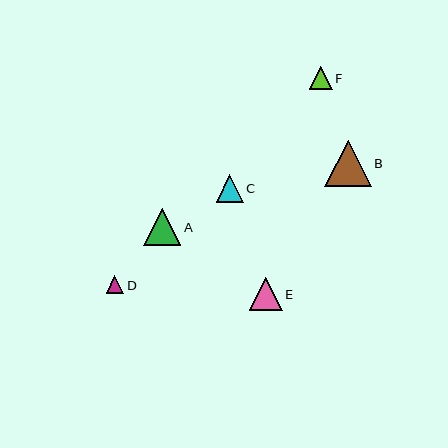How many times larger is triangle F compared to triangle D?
Triangle F is approximately 1.3 times the size of triangle D.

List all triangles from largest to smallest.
From largest to smallest: B, A, E, C, F, D.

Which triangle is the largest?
Triangle B is the largest with a size of approximately 46 pixels.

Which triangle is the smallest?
Triangle D is the smallest with a size of approximately 18 pixels.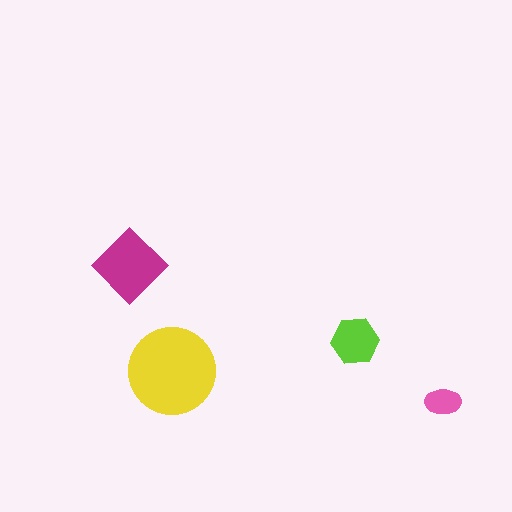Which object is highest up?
The magenta diamond is topmost.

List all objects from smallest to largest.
The pink ellipse, the lime hexagon, the magenta diamond, the yellow circle.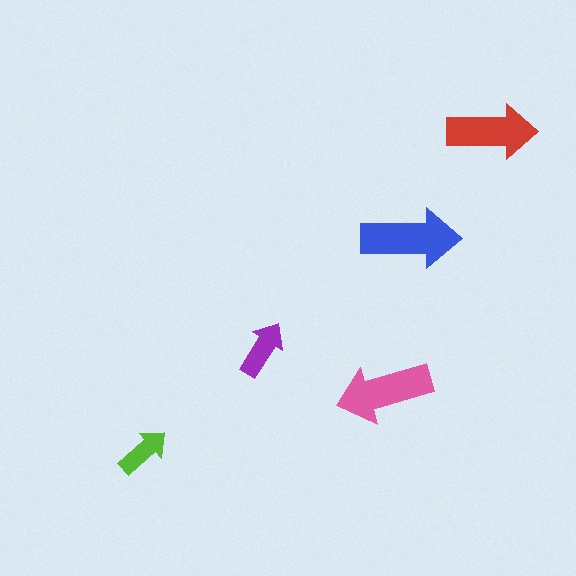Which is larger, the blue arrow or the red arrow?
The blue one.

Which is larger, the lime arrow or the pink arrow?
The pink one.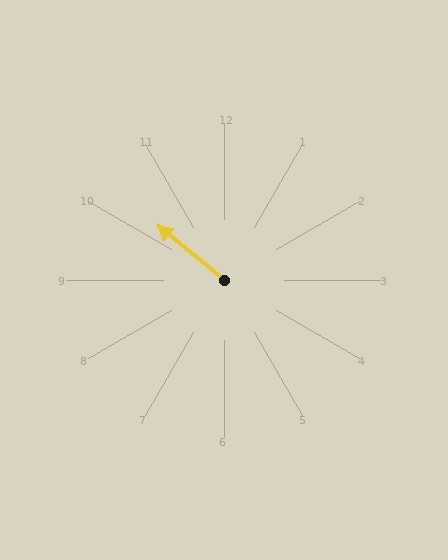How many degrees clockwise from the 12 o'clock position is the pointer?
Approximately 309 degrees.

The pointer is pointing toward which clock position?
Roughly 10 o'clock.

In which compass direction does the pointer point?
Northwest.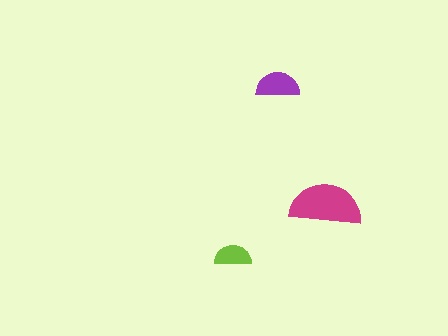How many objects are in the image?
There are 3 objects in the image.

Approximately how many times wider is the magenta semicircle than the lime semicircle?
About 2 times wider.